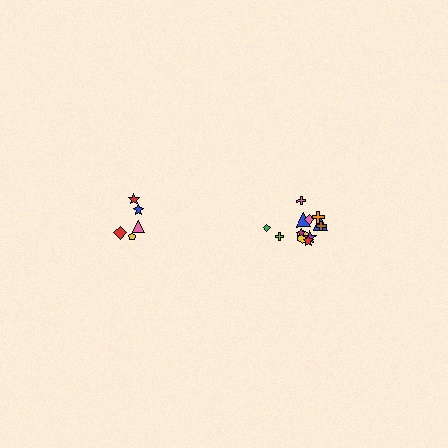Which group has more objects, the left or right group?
The right group.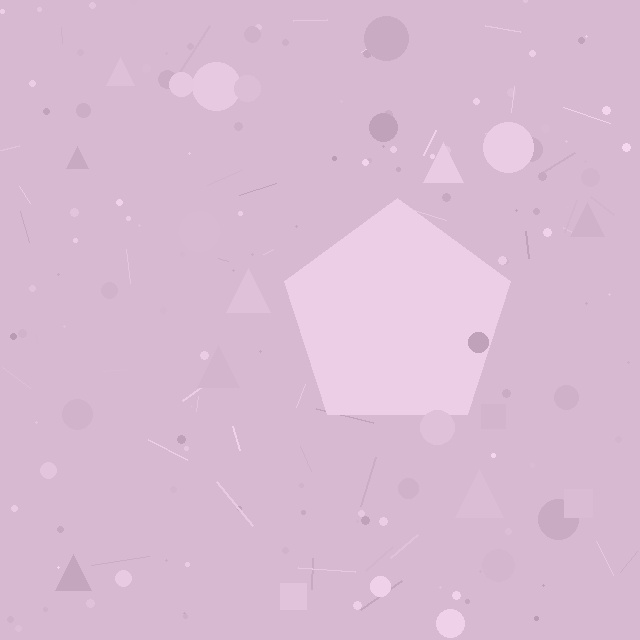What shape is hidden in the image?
A pentagon is hidden in the image.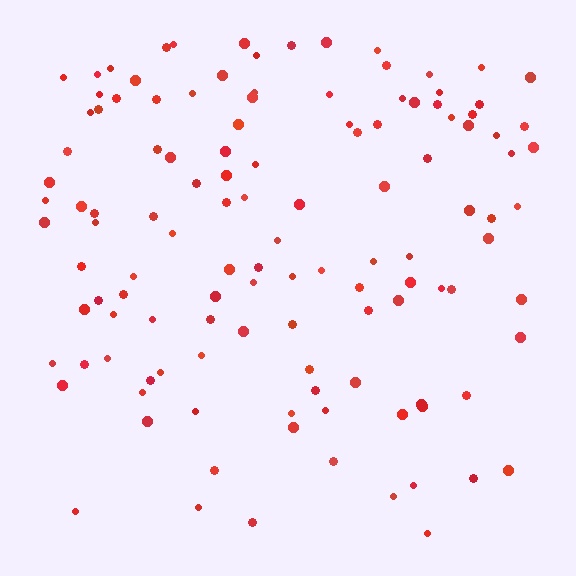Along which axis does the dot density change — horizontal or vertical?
Vertical.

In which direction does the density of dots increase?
From bottom to top, with the top side densest.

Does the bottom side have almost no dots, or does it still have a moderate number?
Still a moderate number, just noticeably fewer than the top.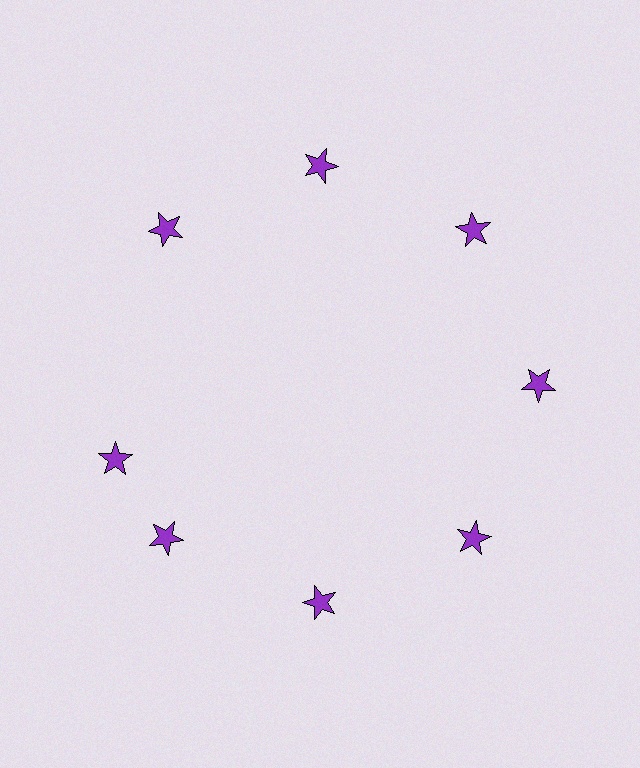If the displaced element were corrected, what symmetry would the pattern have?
It would have 8-fold rotational symmetry — the pattern would map onto itself every 45 degrees.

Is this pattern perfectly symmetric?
No. The 8 purple stars are arranged in a ring, but one element near the 9 o'clock position is rotated out of alignment along the ring, breaking the 8-fold rotational symmetry.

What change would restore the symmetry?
The symmetry would be restored by rotating it back into even spacing with its neighbors so that all 8 stars sit at equal angles and equal distance from the center.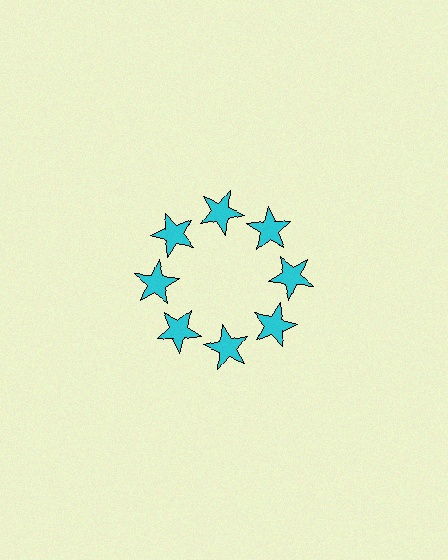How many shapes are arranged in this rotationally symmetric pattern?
There are 8 shapes, arranged in 8 groups of 1.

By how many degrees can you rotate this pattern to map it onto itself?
The pattern maps onto itself every 45 degrees of rotation.